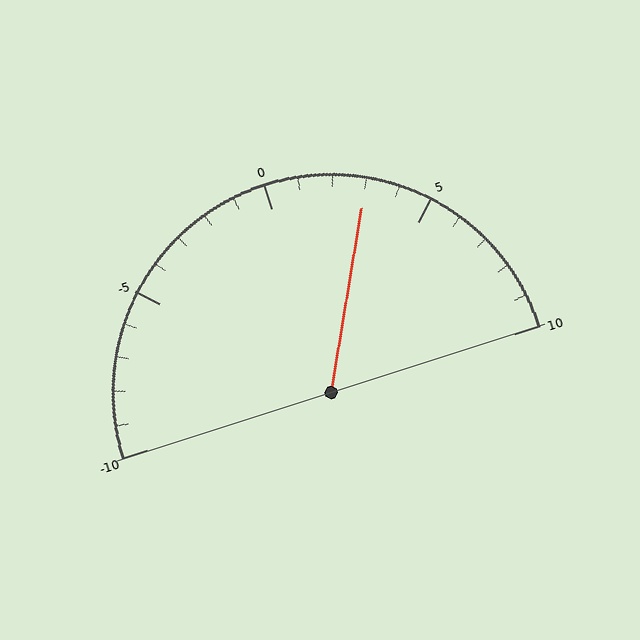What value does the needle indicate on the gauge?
The needle indicates approximately 3.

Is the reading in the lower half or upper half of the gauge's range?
The reading is in the upper half of the range (-10 to 10).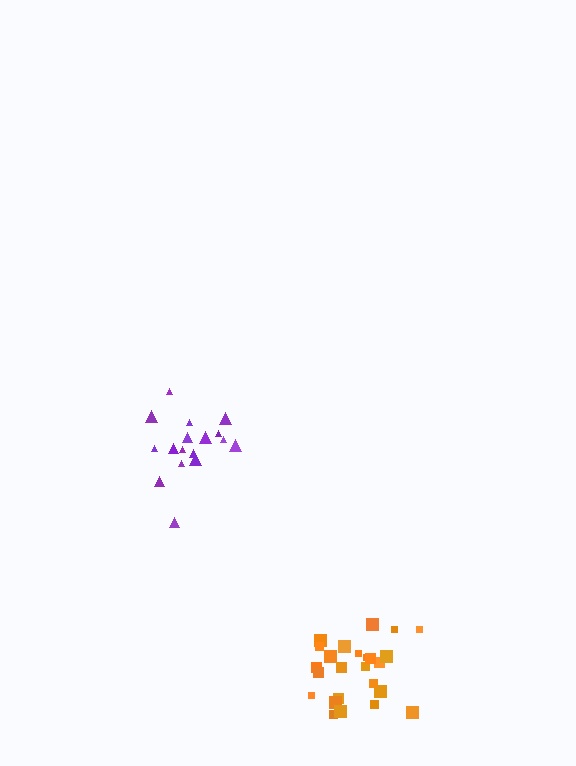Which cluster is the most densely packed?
Purple.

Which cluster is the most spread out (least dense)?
Orange.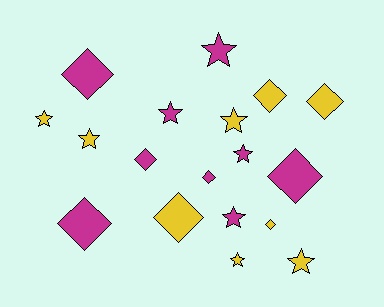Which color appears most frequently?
Magenta, with 9 objects.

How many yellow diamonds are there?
There are 4 yellow diamonds.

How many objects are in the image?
There are 18 objects.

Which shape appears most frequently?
Star, with 9 objects.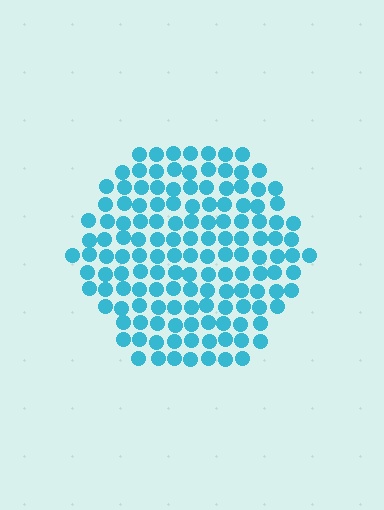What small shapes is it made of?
It is made of small circles.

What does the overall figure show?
The overall figure shows a hexagon.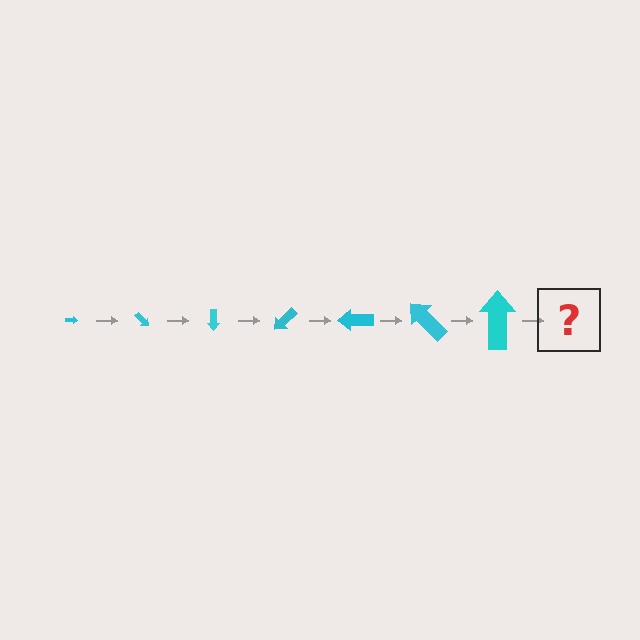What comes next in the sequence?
The next element should be an arrow, larger than the previous one and rotated 315 degrees from the start.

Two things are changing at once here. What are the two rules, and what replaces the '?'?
The two rules are that the arrow grows larger each step and it rotates 45 degrees each step. The '?' should be an arrow, larger than the previous one and rotated 315 degrees from the start.